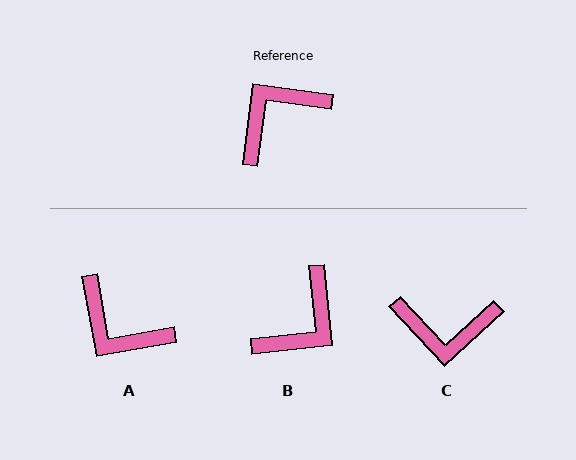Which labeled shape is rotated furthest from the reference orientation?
B, about 166 degrees away.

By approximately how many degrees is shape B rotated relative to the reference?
Approximately 166 degrees clockwise.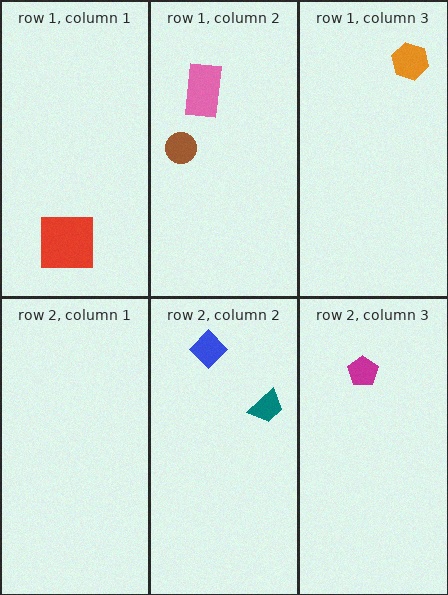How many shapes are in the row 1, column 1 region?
1.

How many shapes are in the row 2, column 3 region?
1.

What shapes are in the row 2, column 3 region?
The magenta pentagon.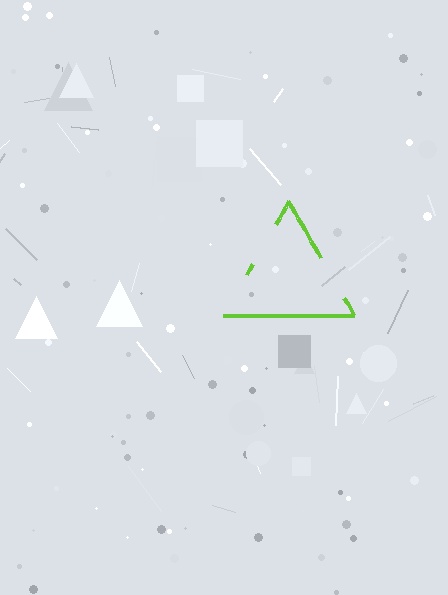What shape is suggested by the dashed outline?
The dashed outline suggests a triangle.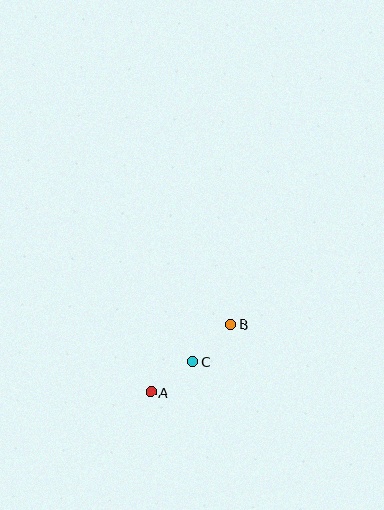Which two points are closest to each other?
Points A and C are closest to each other.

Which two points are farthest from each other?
Points A and B are farthest from each other.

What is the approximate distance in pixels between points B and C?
The distance between B and C is approximately 53 pixels.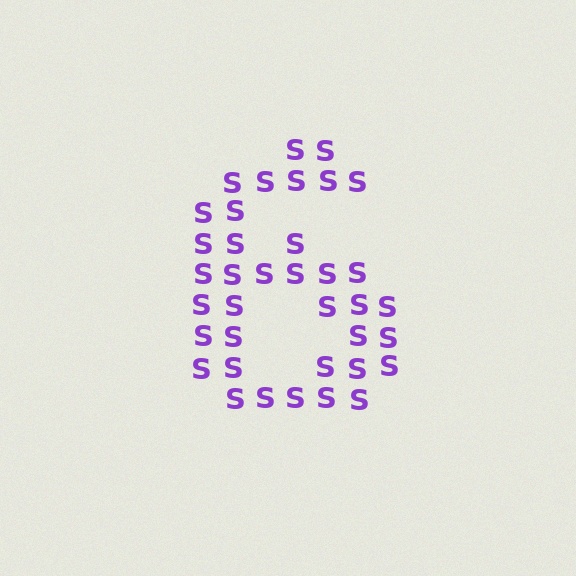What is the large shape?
The large shape is the digit 6.